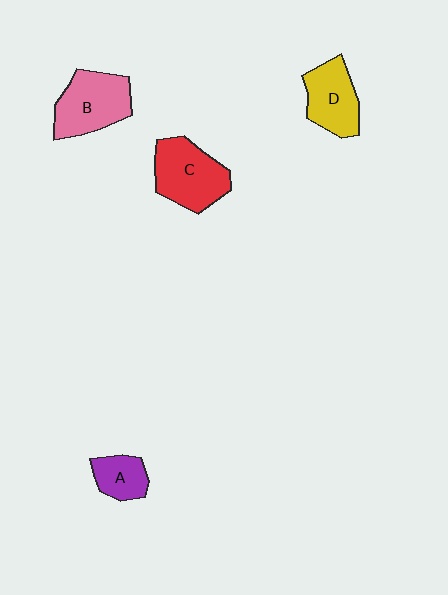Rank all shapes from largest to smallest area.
From largest to smallest: C (red), B (pink), D (yellow), A (purple).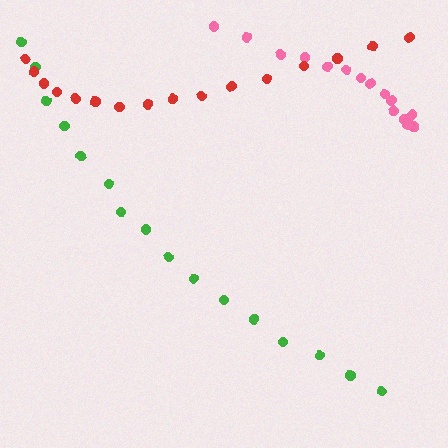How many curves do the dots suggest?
There are 3 distinct paths.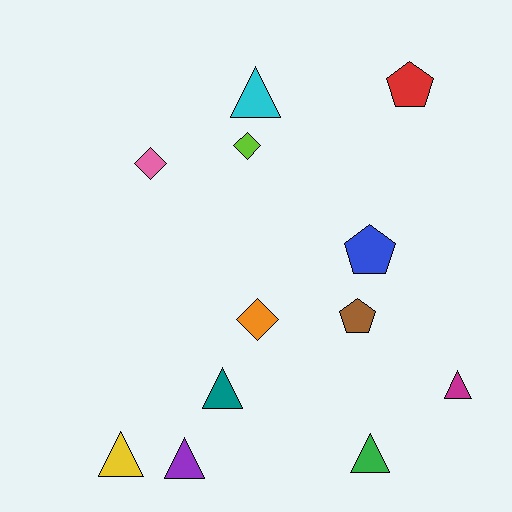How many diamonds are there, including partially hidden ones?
There are 3 diamonds.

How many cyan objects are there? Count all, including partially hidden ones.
There is 1 cyan object.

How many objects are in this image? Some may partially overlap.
There are 12 objects.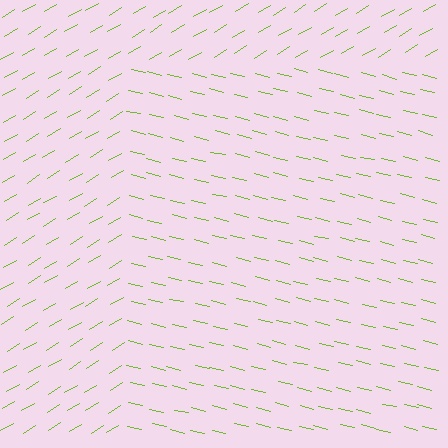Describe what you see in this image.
The image is filled with small lime line segments. A rectangle region in the image has lines oriented differently from the surrounding lines, creating a visible texture boundary.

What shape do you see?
I see a rectangle.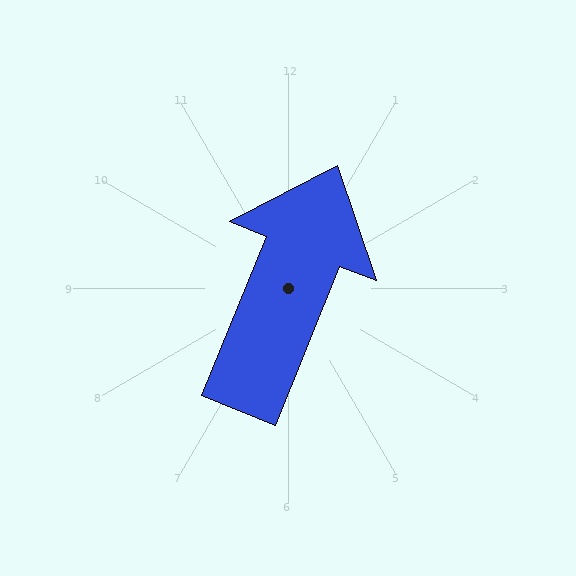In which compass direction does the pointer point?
North.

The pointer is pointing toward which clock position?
Roughly 1 o'clock.